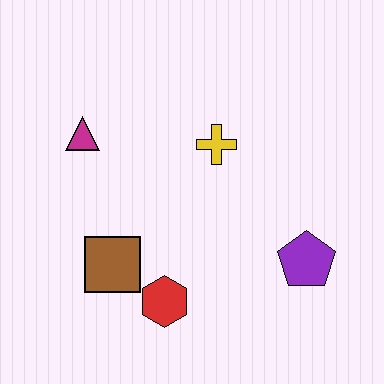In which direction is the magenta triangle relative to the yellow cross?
The magenta triangle is to the left of the yellow cross.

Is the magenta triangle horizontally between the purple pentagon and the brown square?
No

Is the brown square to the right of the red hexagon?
No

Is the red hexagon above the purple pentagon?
No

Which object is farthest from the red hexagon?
The magenta triangle is farthest from the red hexagon.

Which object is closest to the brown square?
The red hexagon is closest to the brown square.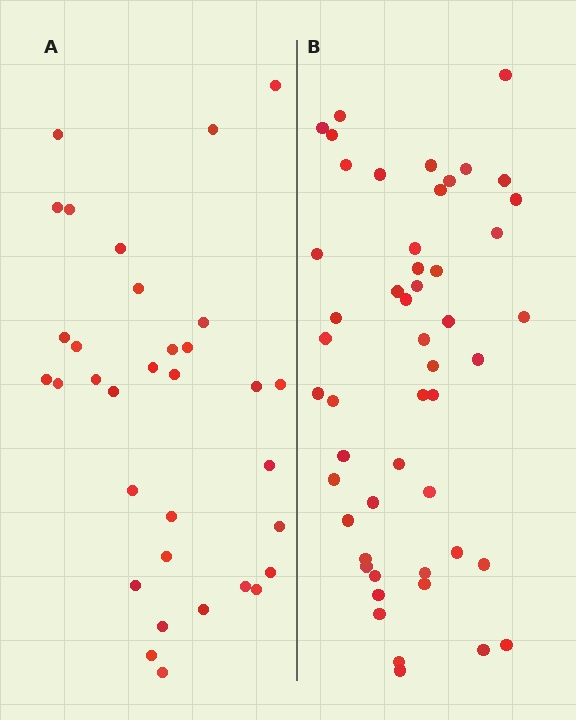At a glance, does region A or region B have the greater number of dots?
Region B (the right region) has more dots.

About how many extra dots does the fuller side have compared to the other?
Region B has approximately 15 more dots than region A.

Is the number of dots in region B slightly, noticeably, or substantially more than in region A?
Region B has substantially more. The ratio is roughly 1.5 to 1.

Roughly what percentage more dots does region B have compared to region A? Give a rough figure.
About 50% more.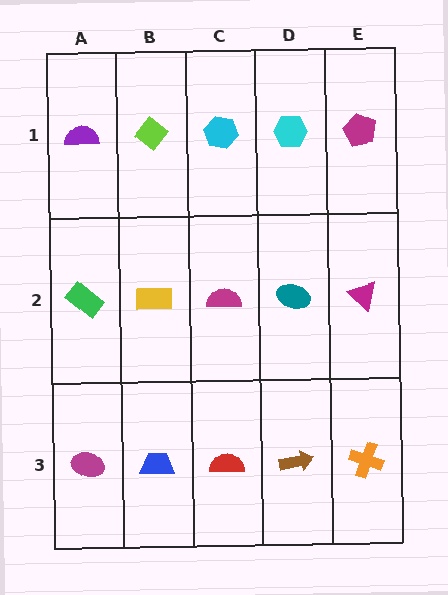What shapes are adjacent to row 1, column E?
A magenta triangle (row 2, column E), a cyan hexagon (row 1, column D).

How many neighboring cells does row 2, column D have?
4.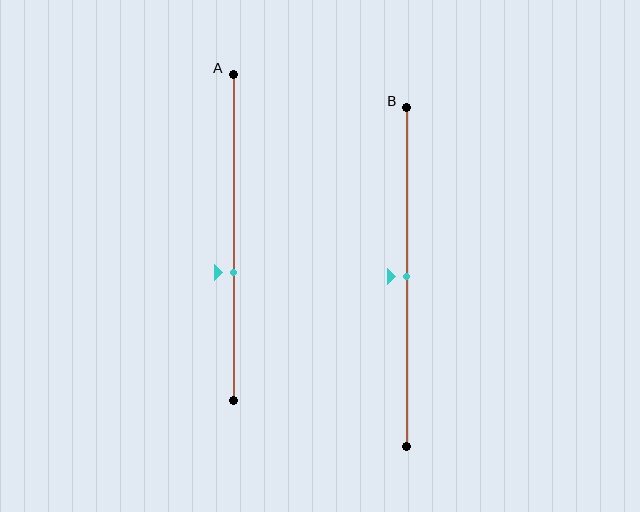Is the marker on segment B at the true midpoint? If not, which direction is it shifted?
Yes, the marker on segment B is at the true midpoint.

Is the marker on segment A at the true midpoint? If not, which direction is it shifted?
No, the marker on segment A is shifted downward by about 11% of the segment length.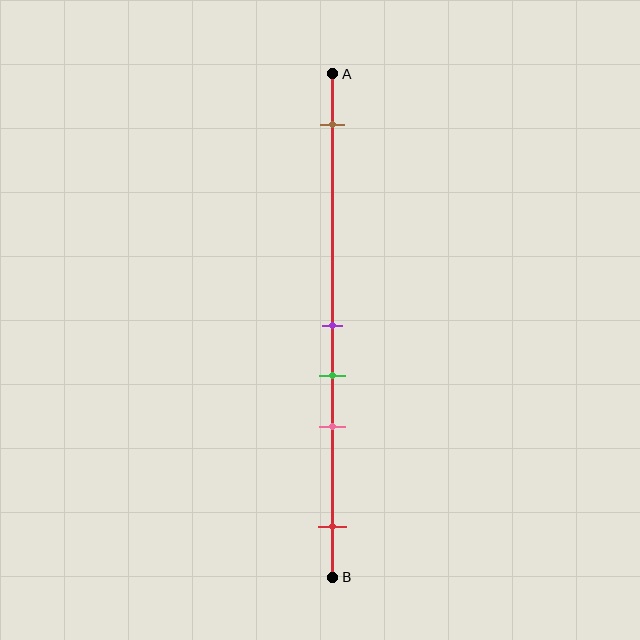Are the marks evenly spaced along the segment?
No, the marks are not evenly spaced.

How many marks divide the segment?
There are 5 marks dividing the segment.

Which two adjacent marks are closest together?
The purple and green marks are the closest adjacent pair.